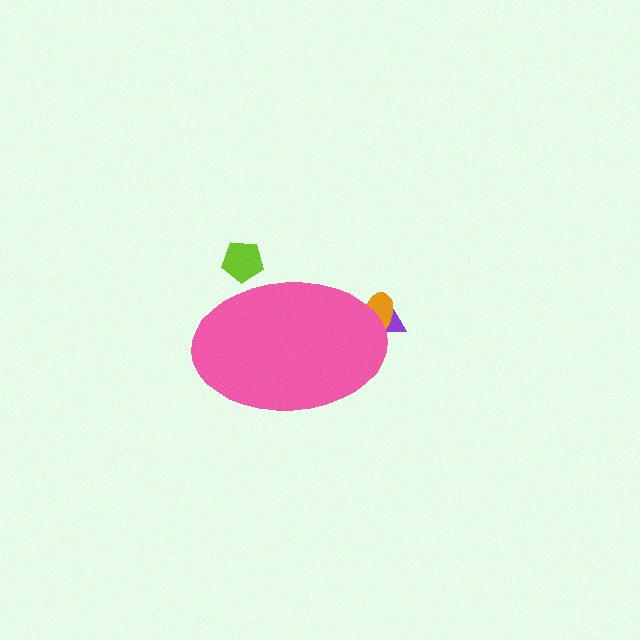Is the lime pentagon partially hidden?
Yes, the lime pentagon is partially hidden behind the pink ellipse.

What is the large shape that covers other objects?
A pink ellipse.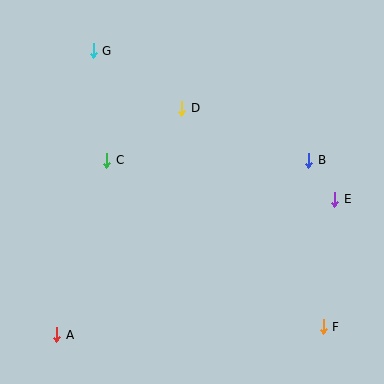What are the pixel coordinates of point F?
Point F is at (323, 327).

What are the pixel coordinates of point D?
Point D is at (182, 108).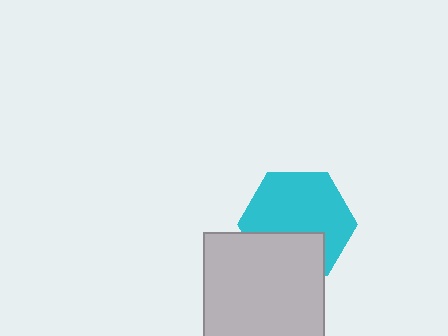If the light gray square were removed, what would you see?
You would see the complete cyan hexagon.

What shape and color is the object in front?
The object in front is a light gray square.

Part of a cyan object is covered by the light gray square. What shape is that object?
It is a hexagon.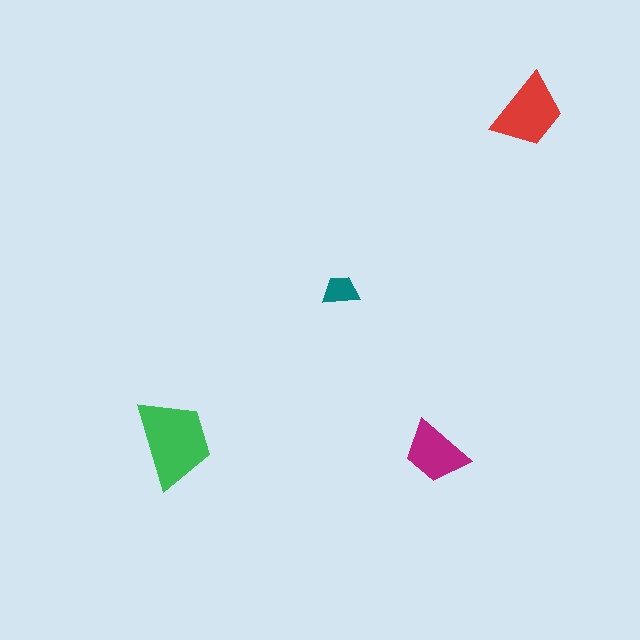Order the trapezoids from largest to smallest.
the green one, the red one, the magenta one, the teal one.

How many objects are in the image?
There are 4 objects in the image.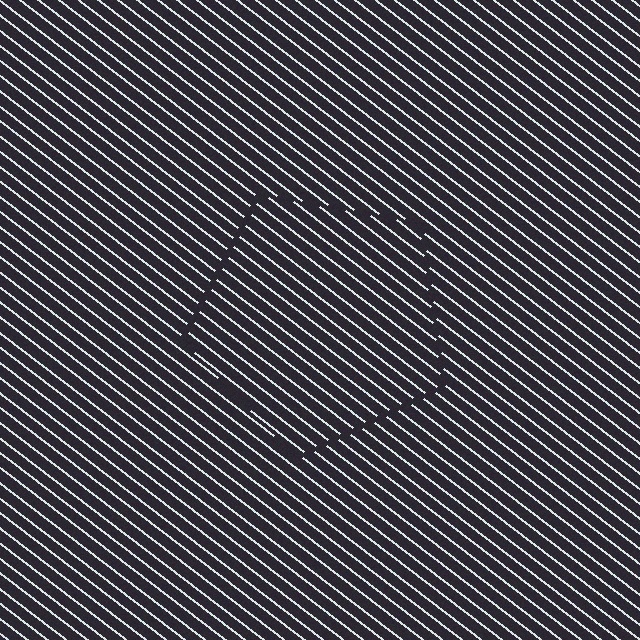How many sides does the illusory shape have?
5 sides — the line-ends trace a pentagon.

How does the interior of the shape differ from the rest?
The interior of the shape contains the same grating, shifted by half a period — the contour is defined by the phase discontinuity where line-ends from the inner and outer gratings abut.